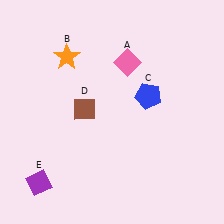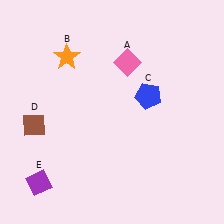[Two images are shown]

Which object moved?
The brown diamond (D) moved left.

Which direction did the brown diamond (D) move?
The brown diamond (D) moved left.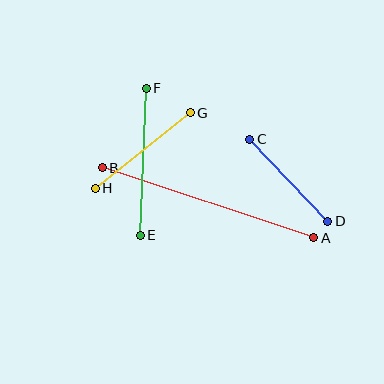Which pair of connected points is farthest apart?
Points A and B are farthest apart.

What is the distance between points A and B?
The distance is approximately 223 pixels.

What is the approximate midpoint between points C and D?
The midpoint is at approximately (289, 180) pixels.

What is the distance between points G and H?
The distance is approximately 121 pixels.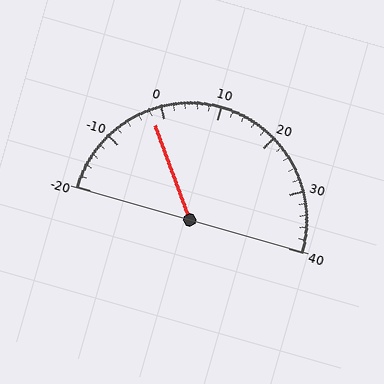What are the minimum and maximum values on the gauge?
The gauge ranges from -20 to 40.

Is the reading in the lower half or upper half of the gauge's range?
The reading is in the lower half of the range (-20 to 40).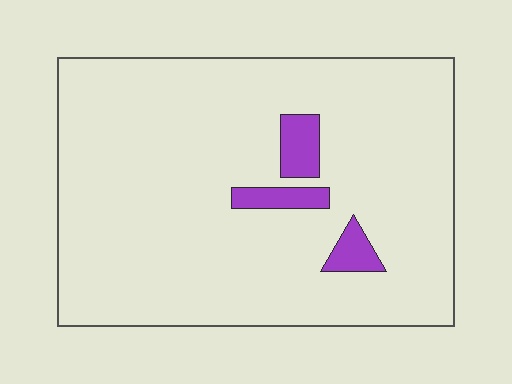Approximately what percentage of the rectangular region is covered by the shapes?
Approximately 5%.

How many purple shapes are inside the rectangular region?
3.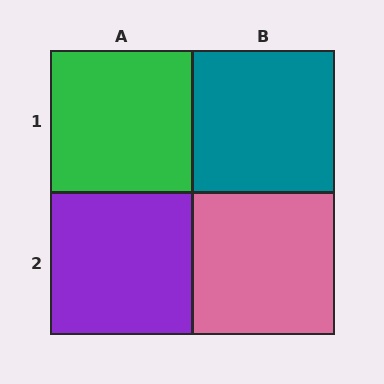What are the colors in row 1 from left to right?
Green, teal.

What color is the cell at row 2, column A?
Purple.